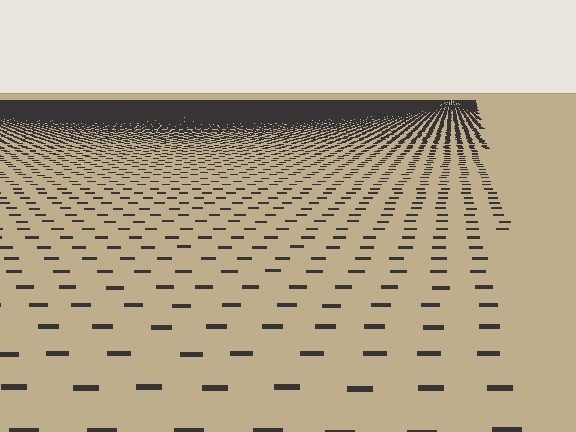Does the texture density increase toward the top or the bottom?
Density increases toward the top.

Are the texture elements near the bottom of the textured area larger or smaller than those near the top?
Larger. Near the bottom, elements are closer to the viewer and appear at a bigger on-screen size.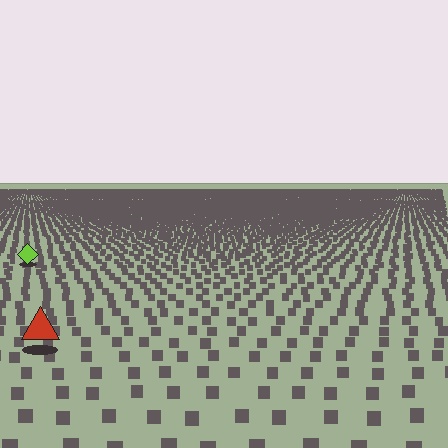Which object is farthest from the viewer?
The lime diamond is farthest from the viewer. It appears smaller and the ground texture around it is denser.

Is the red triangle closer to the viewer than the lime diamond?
Yes. The red triangle is closer — you can tell from the texture gradient: the ground texture is coarser near it.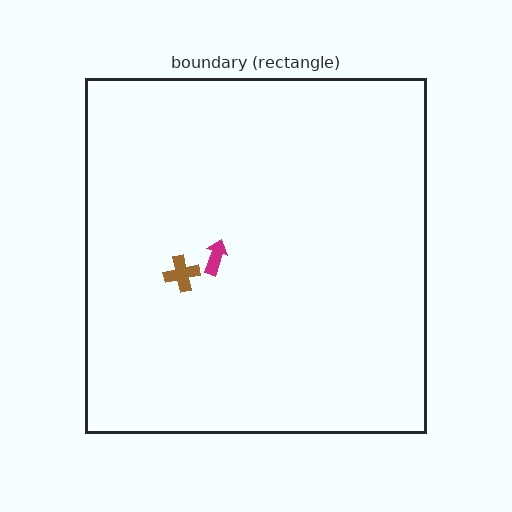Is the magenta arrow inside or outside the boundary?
Inside.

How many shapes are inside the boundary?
2 inside, 0 outside.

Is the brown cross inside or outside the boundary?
Inside.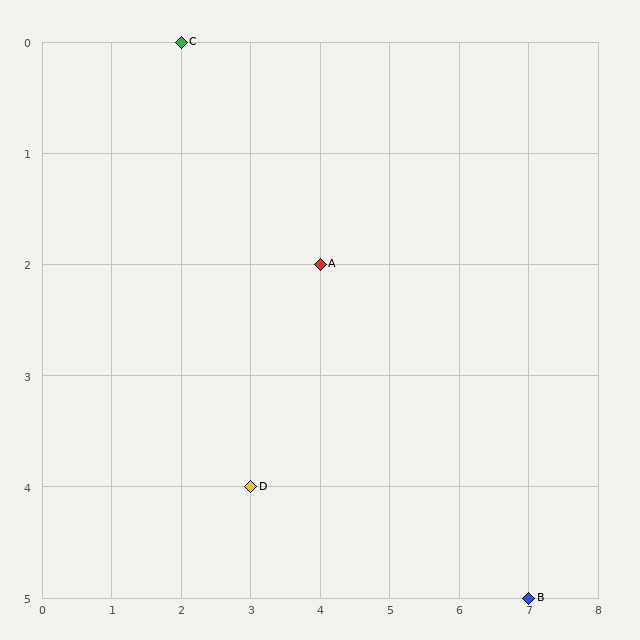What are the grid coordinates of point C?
Point C is at grid coordinates (2, 0).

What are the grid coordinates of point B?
Point B is at grid coordinates (7, 5).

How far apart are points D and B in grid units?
Points D and B are 4 columns and 1 row apart (about 4.1 grid units diagonally).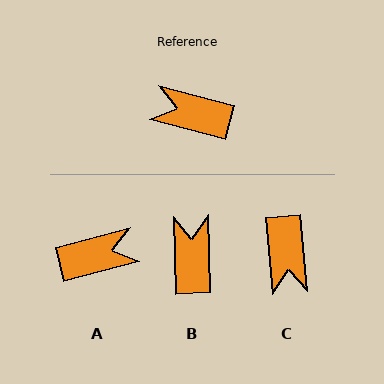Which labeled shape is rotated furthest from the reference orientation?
A, about 151 degrees away.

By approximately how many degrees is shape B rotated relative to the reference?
Approximately 74 degrees clockwise.